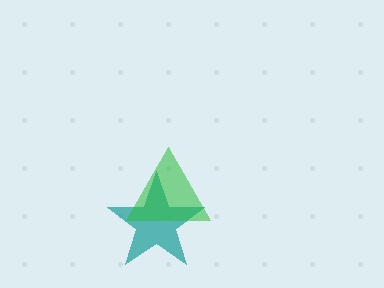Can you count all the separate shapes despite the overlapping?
Yes, there are 2 separate shapes.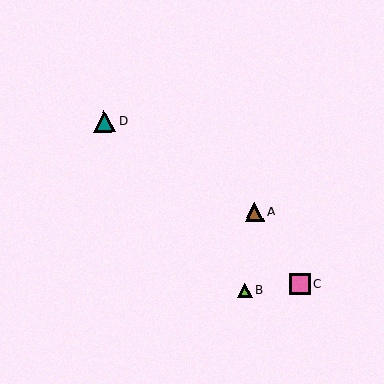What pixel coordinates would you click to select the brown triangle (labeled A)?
Click at (254, 212) to select the brown triangle A.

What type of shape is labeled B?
Shape B is a lime triangle.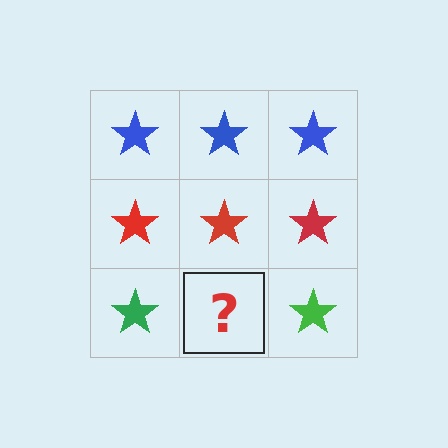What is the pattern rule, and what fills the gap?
The rule is that each row has a consistent color. The gap should be filled with a green star.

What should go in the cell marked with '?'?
The missing cell should contain a green star.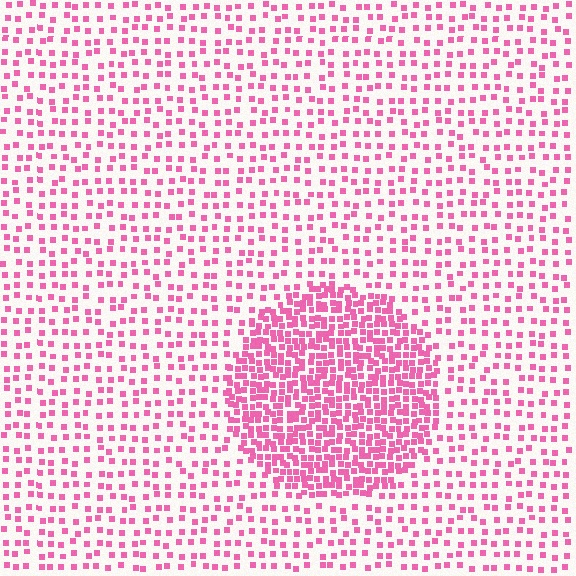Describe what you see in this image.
The image contains small pink elements arranged at two different densities. A circle-shaped region is visible where the elements are more densely packed than the surrounding area.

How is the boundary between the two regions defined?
The boundary is defined by a change in element density (approximately 2.6x ratio). All elements are the same color, size, and shape.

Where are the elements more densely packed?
The elements are more densely packed inside the circle boundary.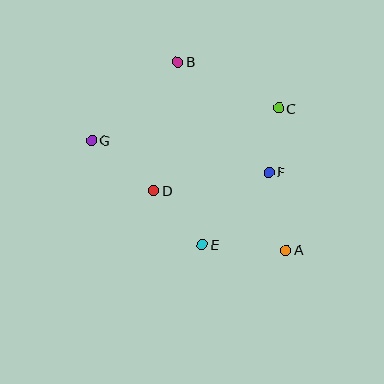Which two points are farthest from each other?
Points A and G are farthest from each other.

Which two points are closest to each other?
Points C and F are closest to each other.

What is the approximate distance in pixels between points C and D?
The distance between C and D is approximately 150 pixels.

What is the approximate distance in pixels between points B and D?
The distance between B and D is approximately 131 pixels.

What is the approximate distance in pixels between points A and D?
The distance between A and D is approximately 146 pixels.